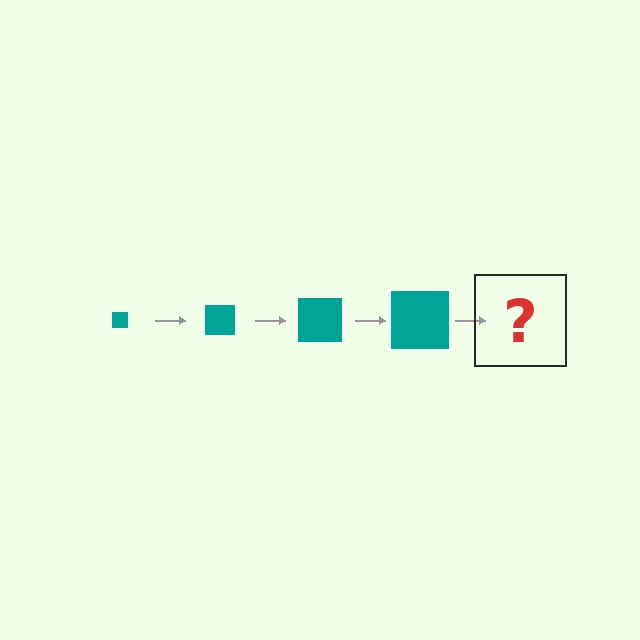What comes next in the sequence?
The next element should be a teal square, larger than the previous one.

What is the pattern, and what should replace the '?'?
The pattern is that the square gets progressively larger each step. The '?' should be a teal square, larger than the previous one.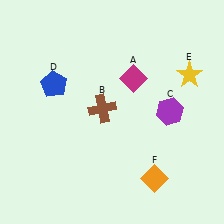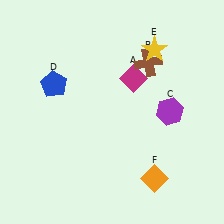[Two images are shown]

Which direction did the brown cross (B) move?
The brown cross (B) moved right.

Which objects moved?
The objects that moved are: the brown cross (B), the yellow star (E).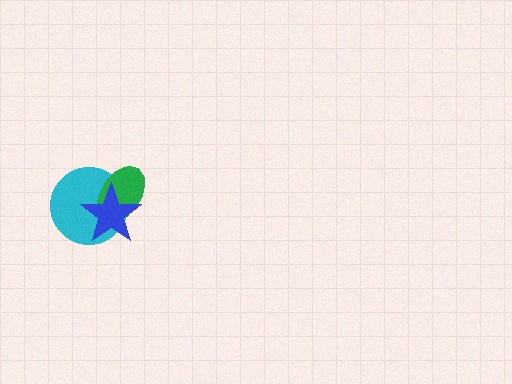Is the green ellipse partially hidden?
Yes, it is partially covered by another shape.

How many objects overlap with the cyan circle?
2 objects overlap with the cyan circle.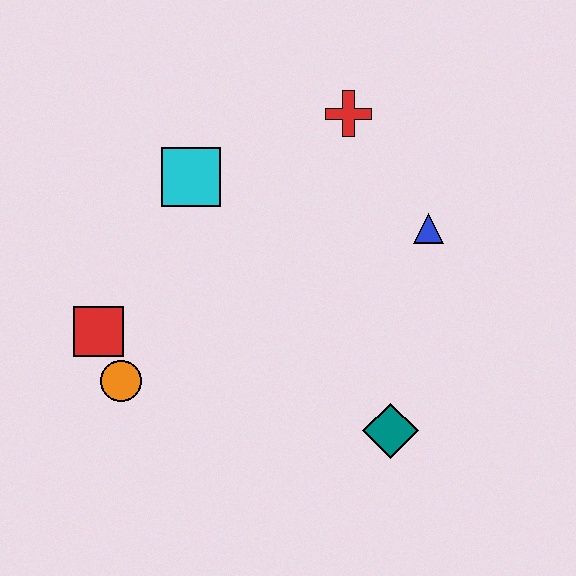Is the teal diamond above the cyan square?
No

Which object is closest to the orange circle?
The red square is closest to the orange circle.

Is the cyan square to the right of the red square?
Yes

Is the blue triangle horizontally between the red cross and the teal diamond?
No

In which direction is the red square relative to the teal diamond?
The red square is to the left of the teal diamond.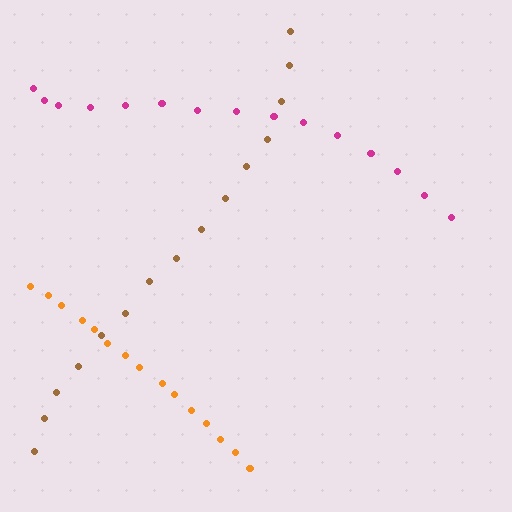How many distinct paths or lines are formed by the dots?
There are 3 distinct paths.